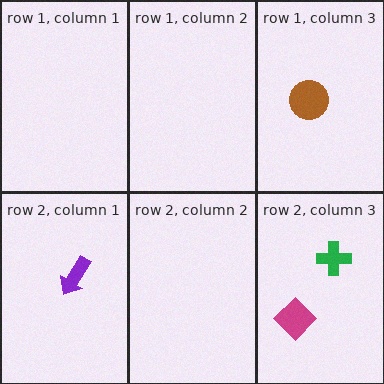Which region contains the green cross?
The row 2, column 3 region.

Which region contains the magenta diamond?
The row 2, column 3 region.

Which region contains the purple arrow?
The row 2, column 1 region.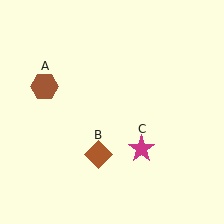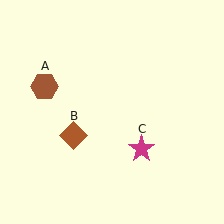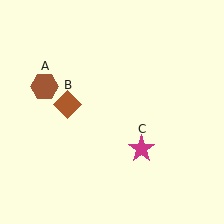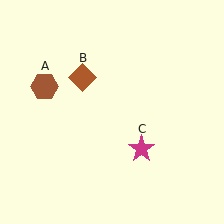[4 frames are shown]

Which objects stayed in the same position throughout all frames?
Brown hexagon (object A) and magenta star (object C) remained stationary.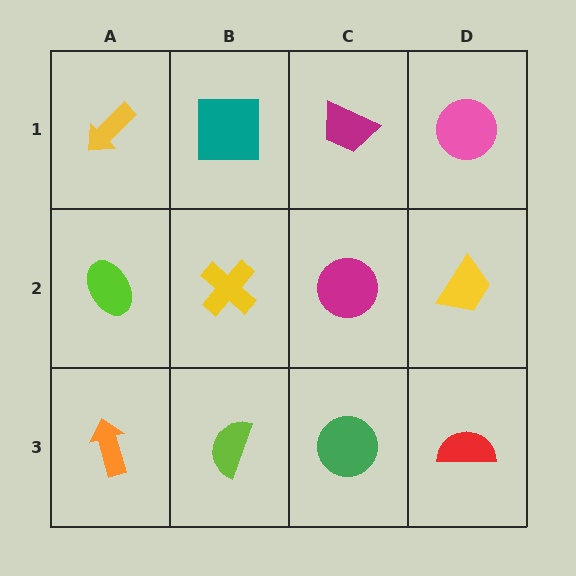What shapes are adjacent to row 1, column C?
A magenta circle (row 2, column C), a teal square (row 1, column B), a pink circle (row 1, column D).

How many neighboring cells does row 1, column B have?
3.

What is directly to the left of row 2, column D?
A magenta circle.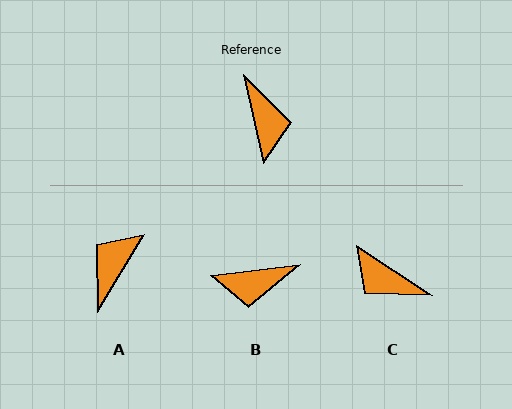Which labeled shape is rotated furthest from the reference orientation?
A, about 136 degrees away.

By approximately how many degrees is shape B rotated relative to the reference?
Approximately 95 degrees clockwise.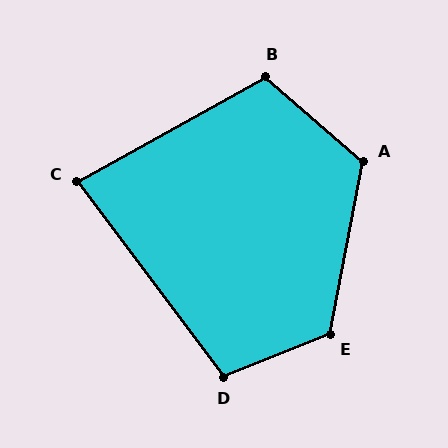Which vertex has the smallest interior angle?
C, at approximately 82 degrees.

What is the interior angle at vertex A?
Approximately 120 degrees (obtuse).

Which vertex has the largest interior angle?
E, at approximately 123 degrees.